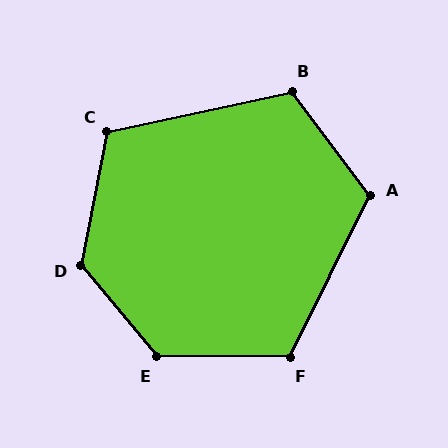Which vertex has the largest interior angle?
E, at approximately 130 degrees.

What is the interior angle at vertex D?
Approximately 129 degrees (obtuse).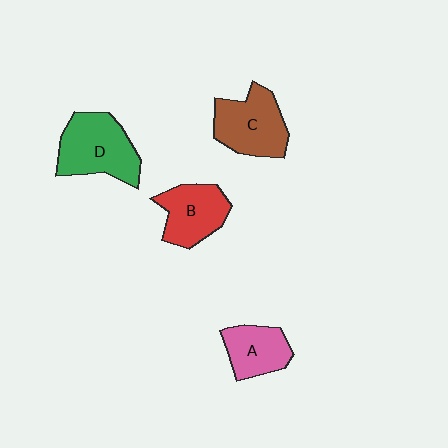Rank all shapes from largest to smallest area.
From largest to smallest: D (green), C (brown), B (red), A (pink).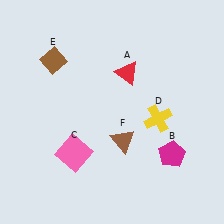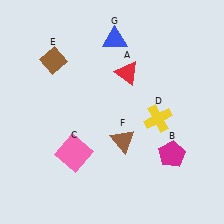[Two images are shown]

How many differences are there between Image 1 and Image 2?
There is 1 difference between the two images.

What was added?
A blue triangle (G) was added in Image 2.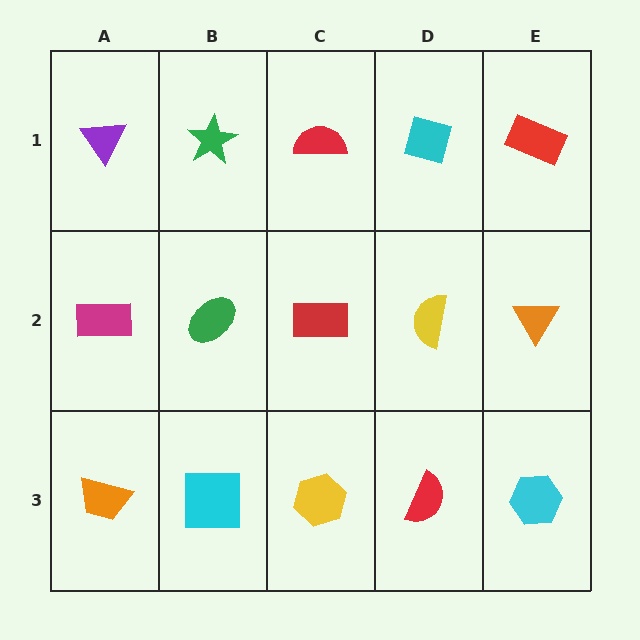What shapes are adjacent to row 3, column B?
A green ellipse (row 2, column B), an orange trapezoid (row 3, column A), a yellow hexagon (row 3, column C).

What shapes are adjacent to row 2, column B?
A green star (row 1, column B), a cyan square (row 3, column B), a magenta rectangle (row 2, column A), a red rectangle (row 2, column C).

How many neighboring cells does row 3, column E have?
2.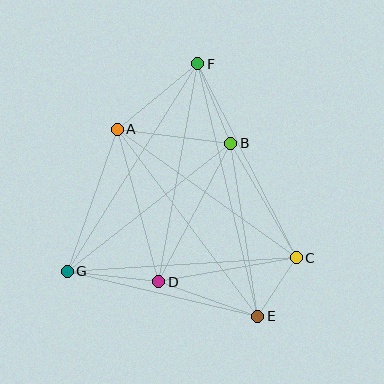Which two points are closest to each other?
Points C and E are closest to each other.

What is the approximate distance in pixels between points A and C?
The distance between A and C is approximately 221 pixels.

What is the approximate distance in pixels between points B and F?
The distance between B and F is approximately 86 pixels.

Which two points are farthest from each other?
Points E and F are farthest from each other.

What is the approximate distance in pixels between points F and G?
The distance between F and G is approximately 245 pixels.